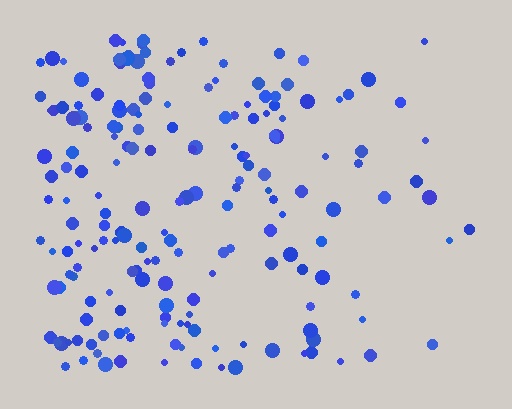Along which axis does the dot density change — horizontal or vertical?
Horizontal.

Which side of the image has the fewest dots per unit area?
The right.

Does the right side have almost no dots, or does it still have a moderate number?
Still a moderate number, just noticeably fewer than the left.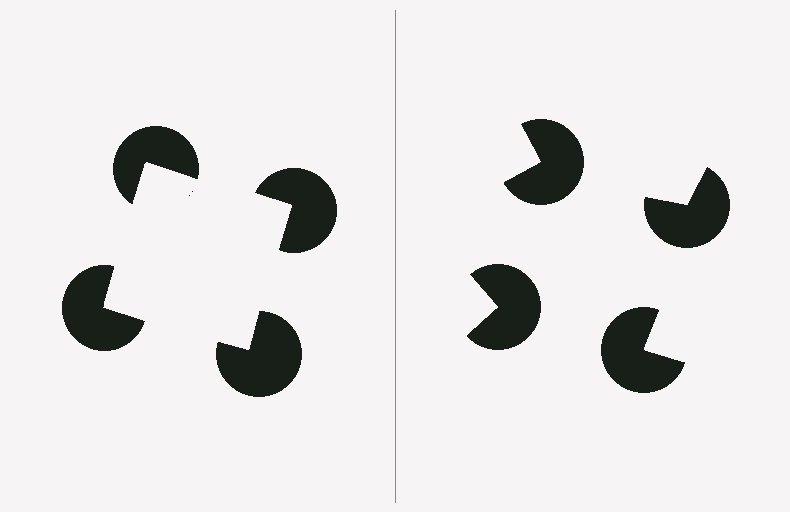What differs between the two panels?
The pac-man discs are positioned identically on both sides; only the wedge orientations differ. On the left they align to a square; on the right they are misaligned.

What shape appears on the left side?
An illusory square.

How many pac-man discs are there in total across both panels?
8 — 4 on each side.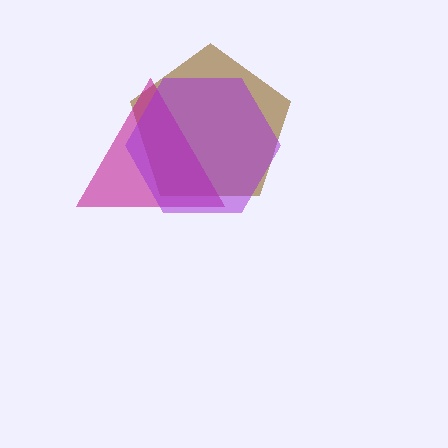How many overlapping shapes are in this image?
There are 3 overlapping shapes in the image.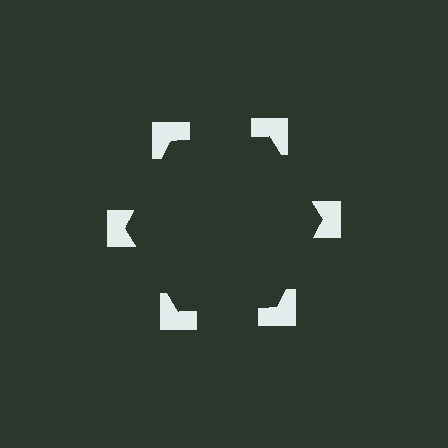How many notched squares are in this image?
There are 6 — one at each vertex of the illusory hexagon.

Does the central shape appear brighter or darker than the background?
It typically appears slightly darker than the background, even though no actual brightness change is drawn.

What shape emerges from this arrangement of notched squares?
An illusory hexagon — its edges are inferred from the aligned wedge cuts in the notched squares, not physically drawn.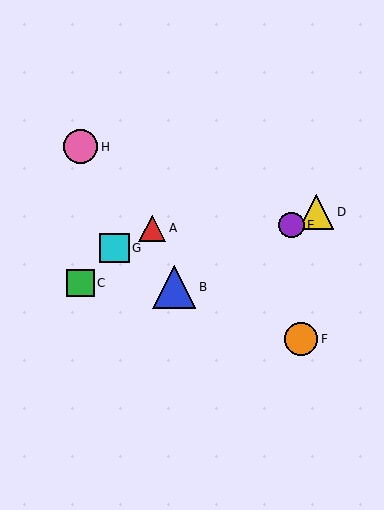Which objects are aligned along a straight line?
Objects B, D, E are aligned along a straight line.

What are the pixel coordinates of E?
Object E is at (291, 225).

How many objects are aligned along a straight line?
3 objects (B, D, E) are aligned along a straight line.